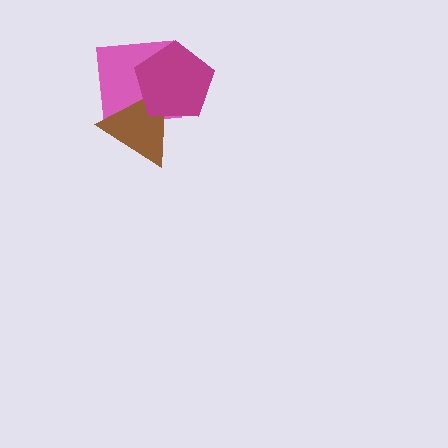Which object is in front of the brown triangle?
The magenta pentagon is in front of the brown triangle.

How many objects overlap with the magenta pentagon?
2 objects overlap with the magenta pentagon.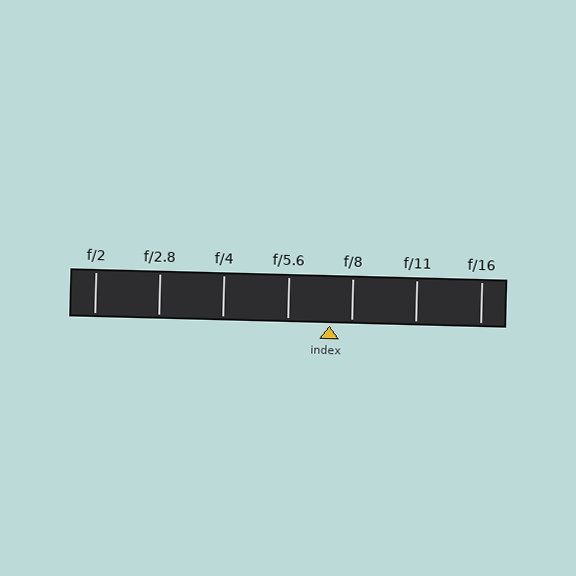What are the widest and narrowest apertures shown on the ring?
The widest aperture shown is f/2 and the narrowest is f/16.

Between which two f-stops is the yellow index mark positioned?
The index mark is between f/5.6 and f/8.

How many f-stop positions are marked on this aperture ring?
There are 7 f-stop positions marked.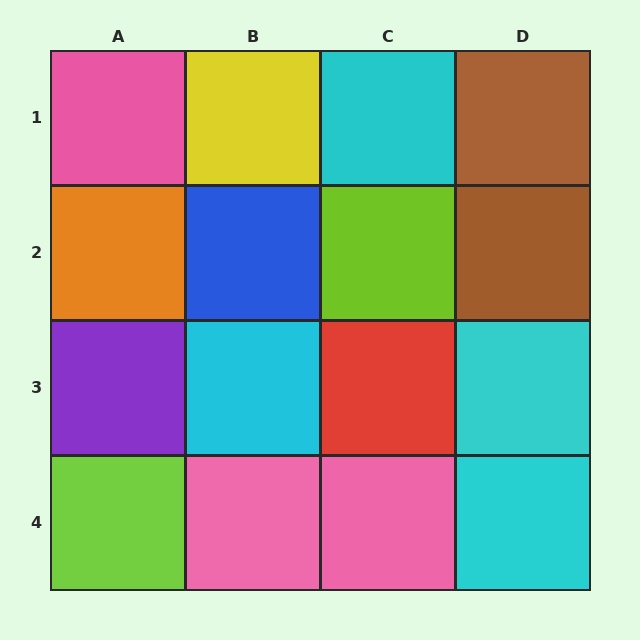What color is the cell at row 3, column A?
Purple.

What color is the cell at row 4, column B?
Pink.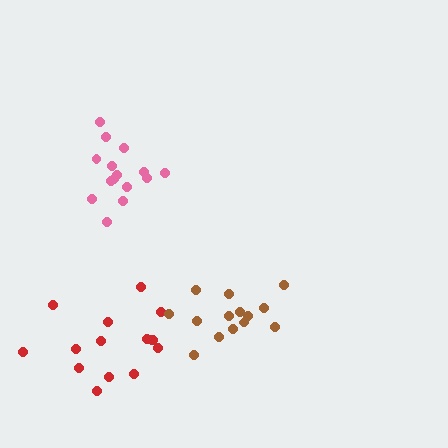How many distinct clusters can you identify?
There are 3 distinct clusters.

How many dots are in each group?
Group 1: 15 dots, Group 2: 15 dots, Group 3: 14 dots (44 total).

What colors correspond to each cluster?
The clusters are colored: red, pink, brown.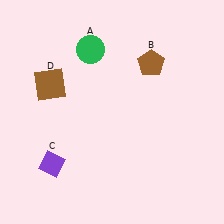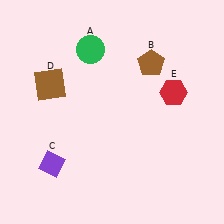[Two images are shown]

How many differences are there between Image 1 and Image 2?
There is 1 difference between the two images.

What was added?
A red hexagon (E) was added in Image 2.